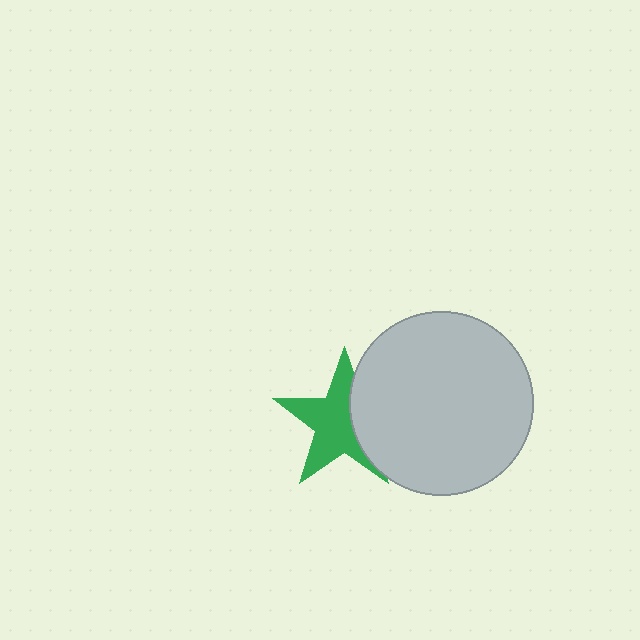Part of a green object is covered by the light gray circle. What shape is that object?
It is a star.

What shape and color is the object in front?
The object in front is a light gray circle.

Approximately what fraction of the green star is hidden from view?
Roughly 35% of the green star is hidden behind the light gray circle.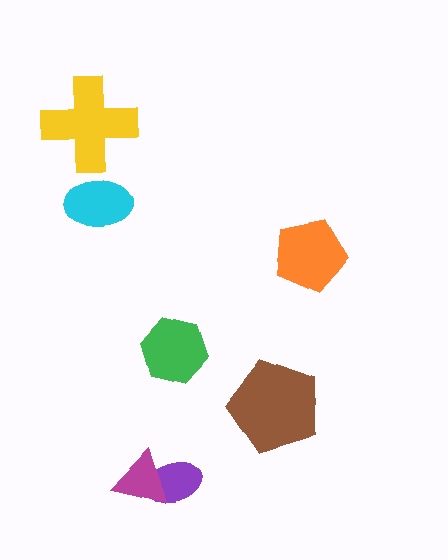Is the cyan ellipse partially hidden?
No, no other shape covers it.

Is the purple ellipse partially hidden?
Yes, it is partially covered by another shape.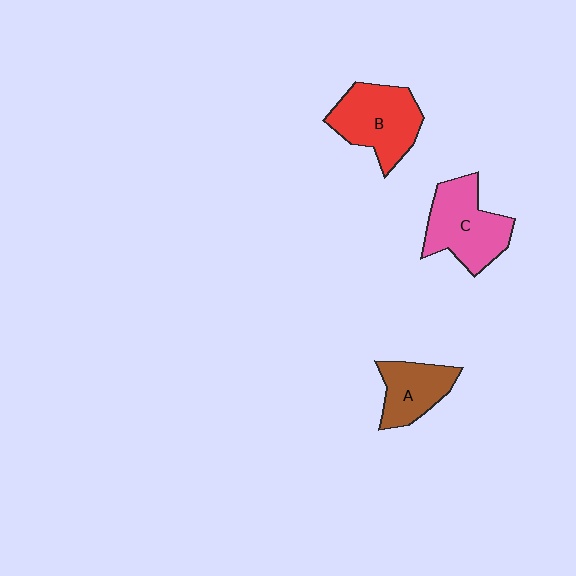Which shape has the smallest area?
Shape A (brown).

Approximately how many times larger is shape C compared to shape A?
Approximately 1.5 times.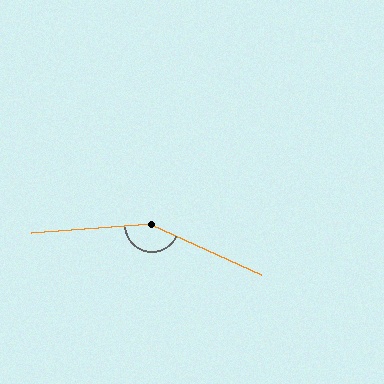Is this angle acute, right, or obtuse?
It is obtuse.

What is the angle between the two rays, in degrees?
Approximately 151 degrees.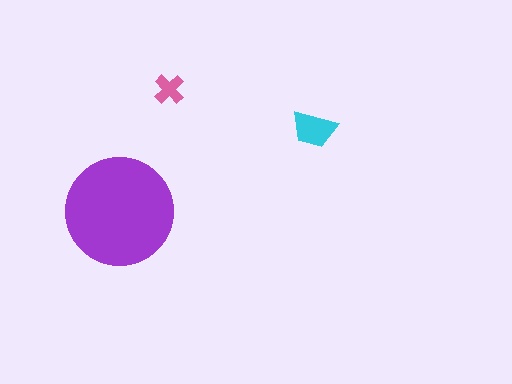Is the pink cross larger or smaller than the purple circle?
Smaller.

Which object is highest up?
The pink cross is topmost.